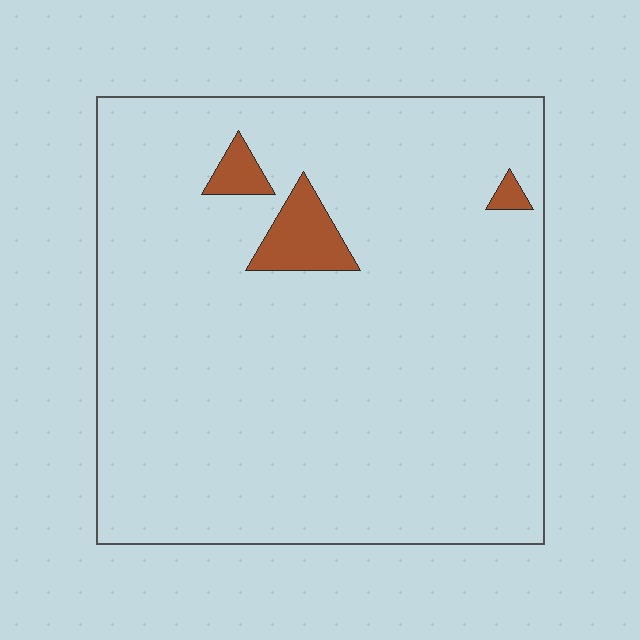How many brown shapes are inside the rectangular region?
3.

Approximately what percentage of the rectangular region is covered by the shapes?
Approximately 5%.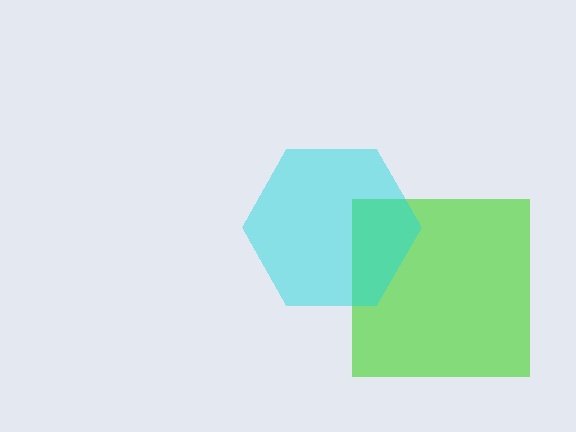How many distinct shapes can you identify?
There are 2 distinct shapes: a lime square, a cyan hexagon.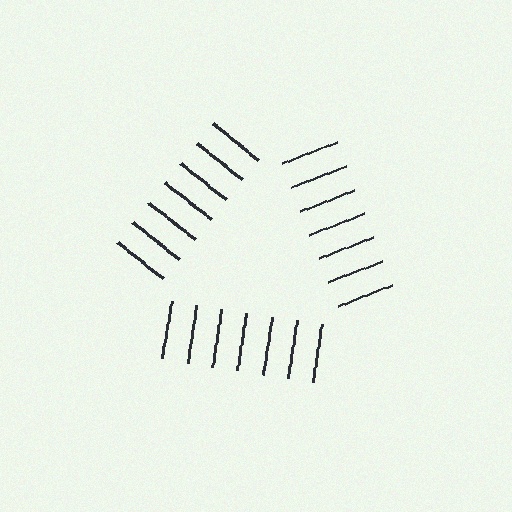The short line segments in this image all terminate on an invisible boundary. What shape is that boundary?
An illusory triangle — the line segments terminate on its edges but no continuous stroke is drawn.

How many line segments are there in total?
21 — 7 along each of the 3 edges.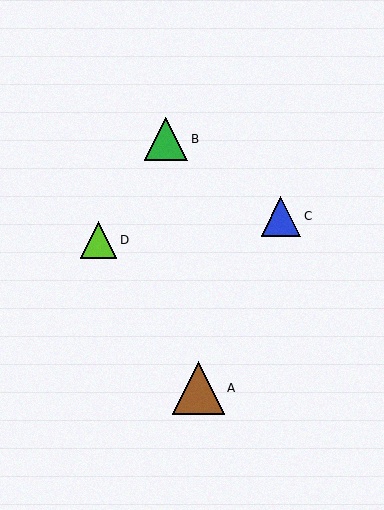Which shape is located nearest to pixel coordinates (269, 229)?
The blue triangle (labeled C) at (281, 216) is nearest to that location.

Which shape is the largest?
The brown triangle (labeled A) is the largest.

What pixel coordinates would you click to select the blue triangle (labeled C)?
Click at (281, 216) to select the blue triangle C.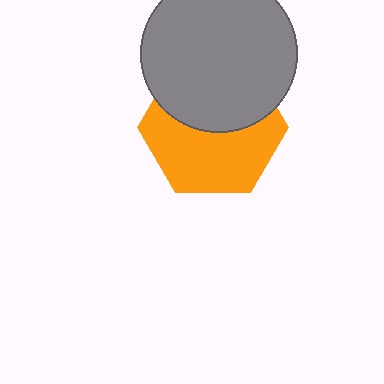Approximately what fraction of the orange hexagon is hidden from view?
Roughly 45% of the orange hexagon is hidden behind the gray circle.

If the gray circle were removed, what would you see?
You would see the complete orange hexagon.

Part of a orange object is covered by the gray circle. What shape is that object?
It is a hexagon.